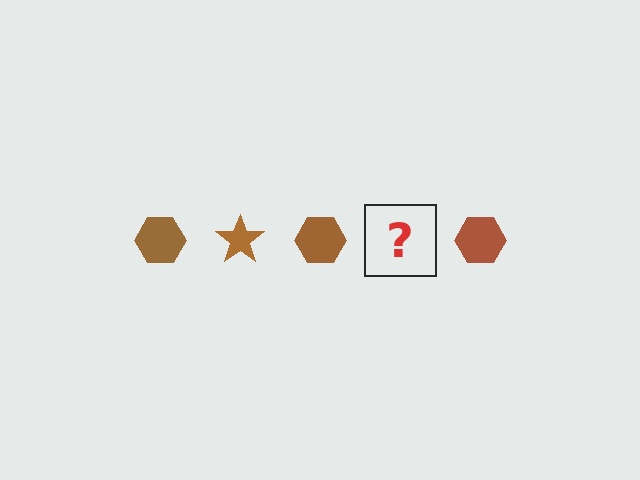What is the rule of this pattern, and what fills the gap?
The rule is that the pattern cycles through hexagon, star shapes in brown. The gap should be filled with a brown star.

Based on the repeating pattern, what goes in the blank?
The blank should be a brown star.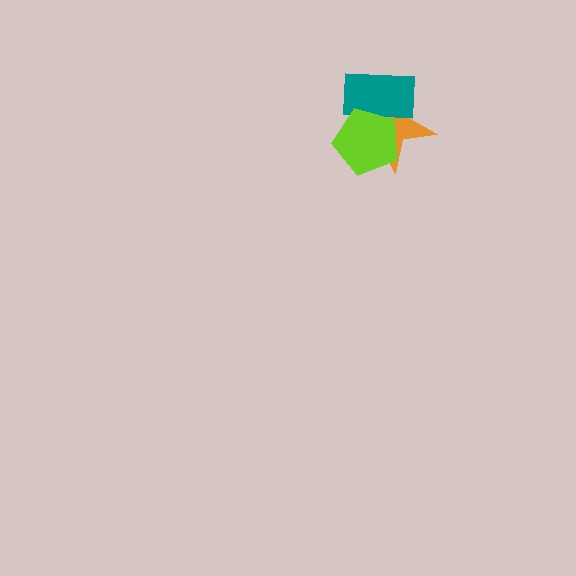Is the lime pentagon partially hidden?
No, no other shape covers it.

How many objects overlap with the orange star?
2 objects overlap with the orange star.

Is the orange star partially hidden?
Yes, it is partially covered by another shape.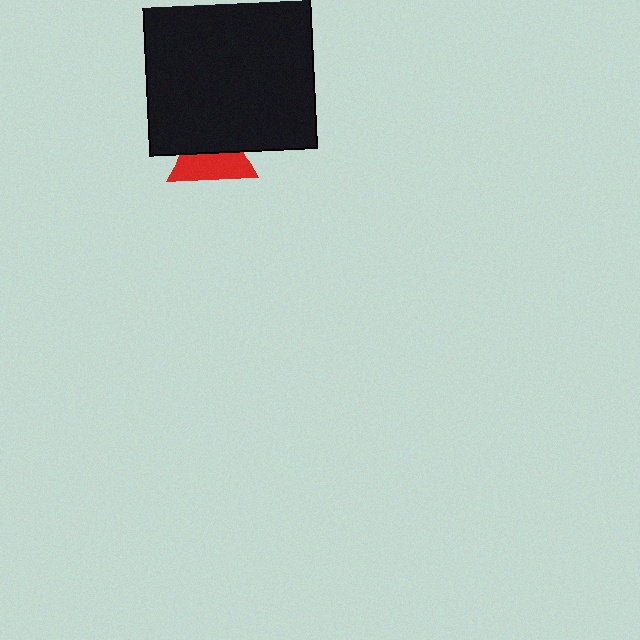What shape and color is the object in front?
The object in front is a black square.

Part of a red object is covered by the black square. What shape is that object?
It is a triangle.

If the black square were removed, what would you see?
You would see the complete red triangle.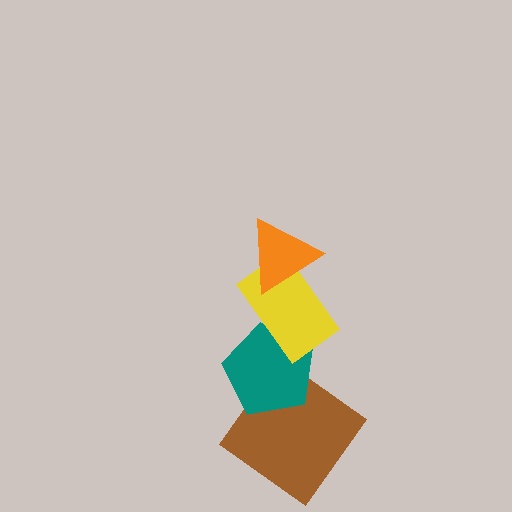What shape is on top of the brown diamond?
The teal pentagon is on top of the brown diamond.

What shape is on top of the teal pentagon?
The yellow rectangle is on top of the teal pentagon.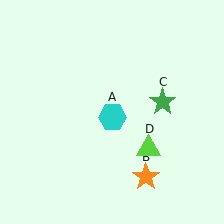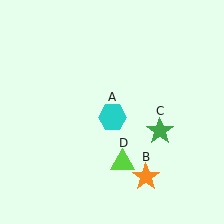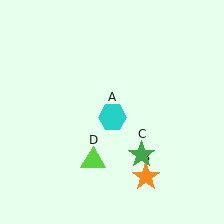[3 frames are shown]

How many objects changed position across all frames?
2 objects changed position: green star (object C), lime triangle (object D).